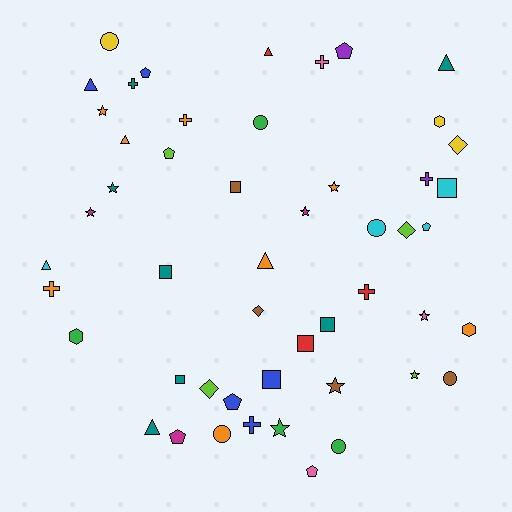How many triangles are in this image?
There are 7 triangles.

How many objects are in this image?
There are 50 objects.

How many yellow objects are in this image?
There are 3 yellow objects.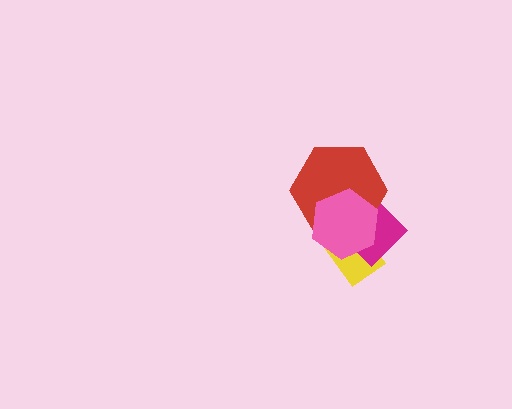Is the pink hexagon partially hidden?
No, no other shape covers it.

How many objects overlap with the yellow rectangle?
3 objects overlap with the yellow rectangle.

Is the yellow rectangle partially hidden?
Yes, it is partially covered by another shape.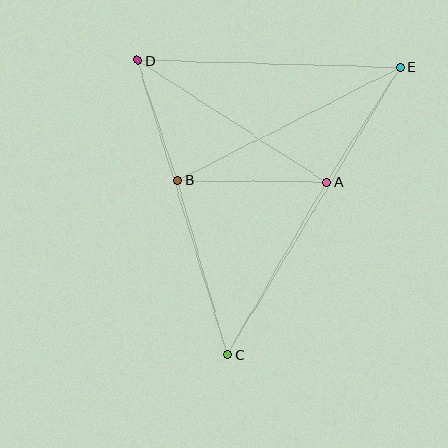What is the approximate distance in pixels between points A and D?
The distance between A and D is approximately 225 pixels.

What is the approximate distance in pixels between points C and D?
The distance between C and D is approximately 308 pixels.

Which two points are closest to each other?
Points B and D are closest to each other.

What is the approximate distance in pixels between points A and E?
The distance between A and E is approximately 136 pixels.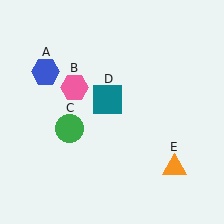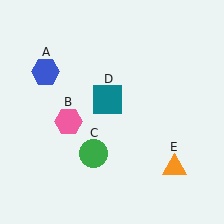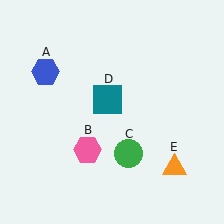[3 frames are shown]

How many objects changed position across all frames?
2 objects changed position: pink hexagon (object B), green circle (object C).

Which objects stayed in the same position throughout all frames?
Blue hexagon (object A) and teal square (object D) and orange triangle (object E) remained stationary.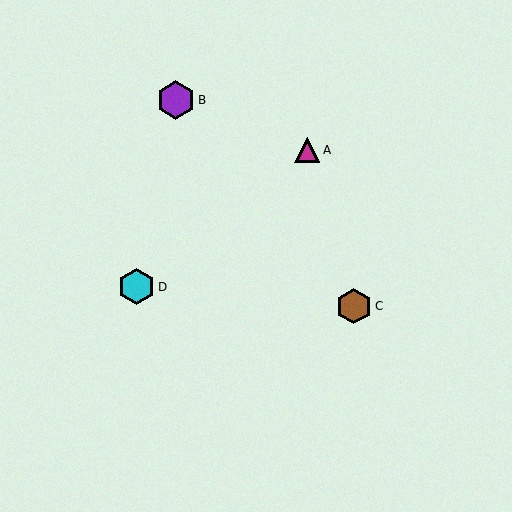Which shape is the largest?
The purple hexagon (labeled B) is the largest.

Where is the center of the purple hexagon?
The center of the purple hexagon is at (176, 100).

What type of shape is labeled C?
Shape C is a brown hexagon.